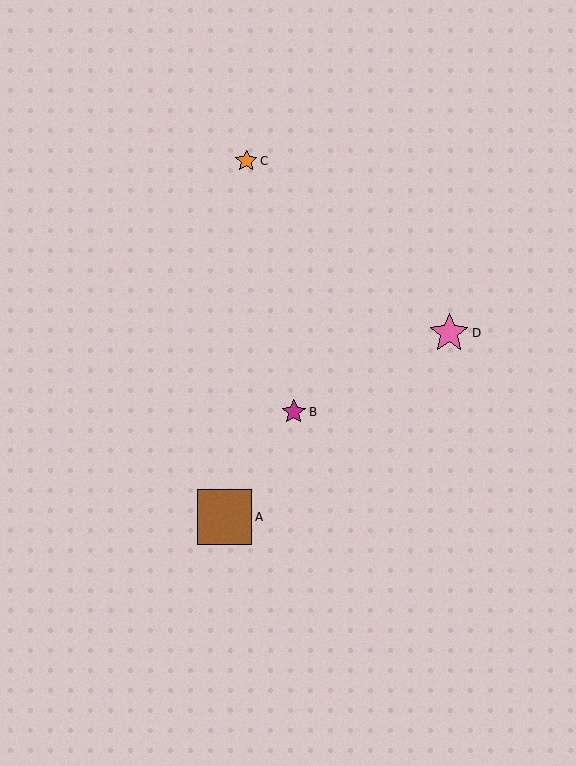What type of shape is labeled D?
Shape D is a pink star.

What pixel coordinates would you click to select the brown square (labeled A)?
Click at (224, 517) to select the brown square A.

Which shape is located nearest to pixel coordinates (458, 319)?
The pink star (labeled D) at (449, 333) is nearest to that location.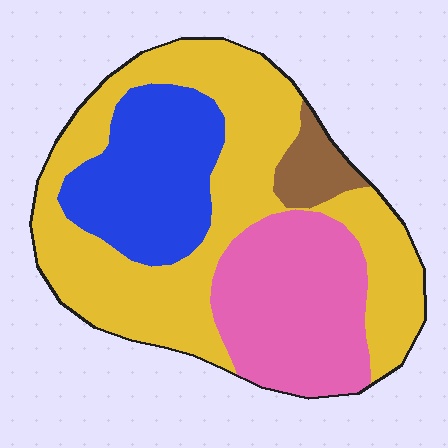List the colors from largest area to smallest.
From largest to smallest: yellow, pink, blue, brown.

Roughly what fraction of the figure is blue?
Blue covers 21% of the figure.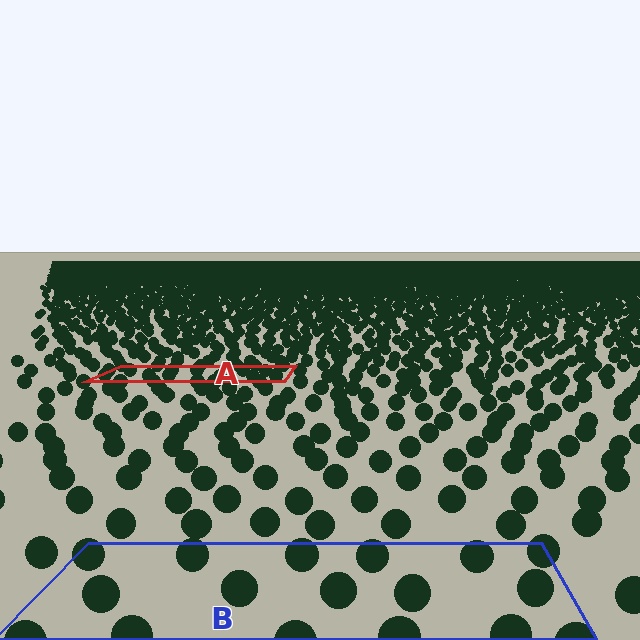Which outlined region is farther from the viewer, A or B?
Region A is farther from the viewer — the texture elements inside it appear smaller and more densely packed.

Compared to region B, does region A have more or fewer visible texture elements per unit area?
Region A has more texture elements per unit area — they are packed more densely because it is farther away.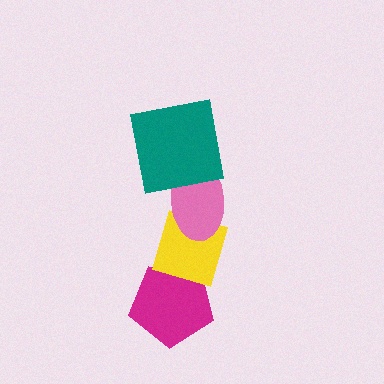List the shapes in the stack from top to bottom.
From top to bottom: the teal square, the pink ellipse, the yellow diamond, the magenta pentagon.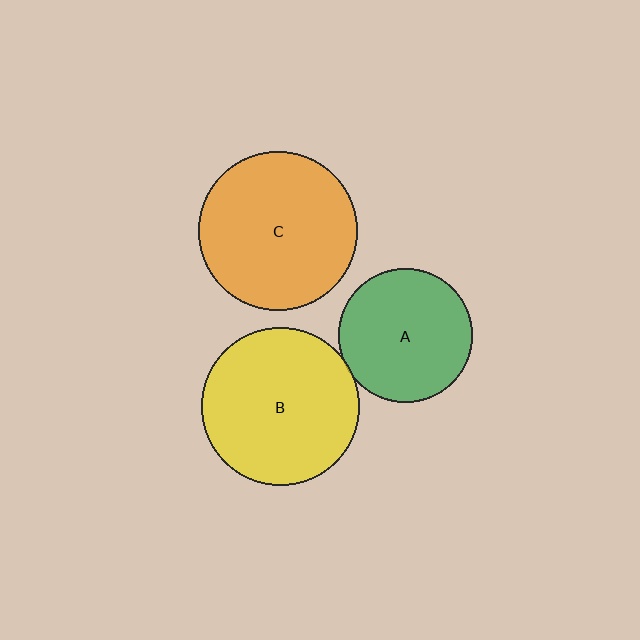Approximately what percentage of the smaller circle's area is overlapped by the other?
Approximately 5%.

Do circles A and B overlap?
Yes.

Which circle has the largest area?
Circle C (orange).